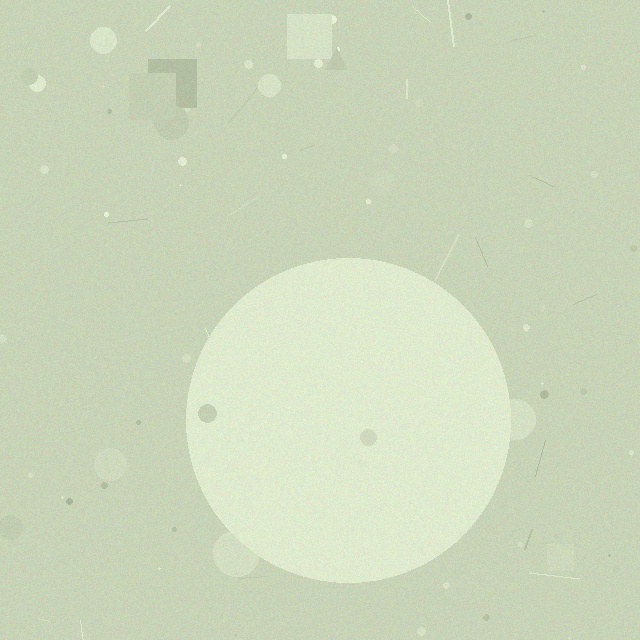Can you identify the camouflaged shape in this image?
The camouflaged shape is a circle.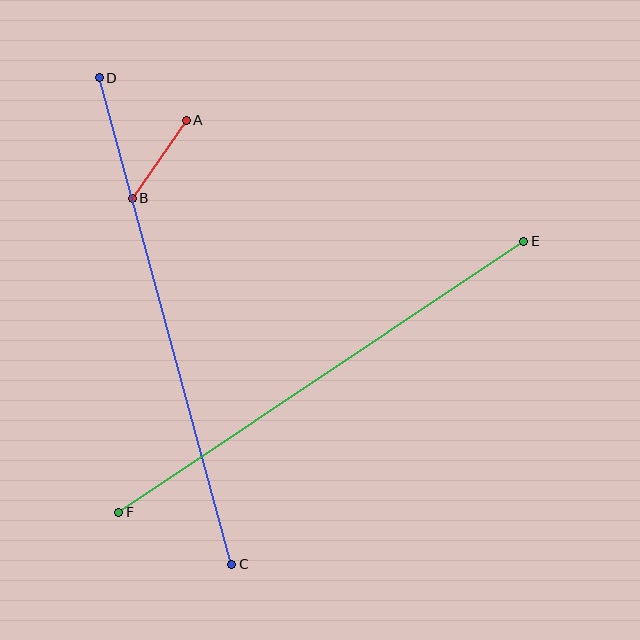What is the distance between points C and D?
The distance is approximately 504 pixels.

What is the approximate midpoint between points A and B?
The midpoint is at approximately (159, 159) pixels.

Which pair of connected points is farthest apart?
Points C and D are farthest apart.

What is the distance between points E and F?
The distance is approximately 487 pixels.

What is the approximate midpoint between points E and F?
The midpoint is at approximately (321, 377) pixels.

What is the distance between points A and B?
The distance is approximately 95 pixels.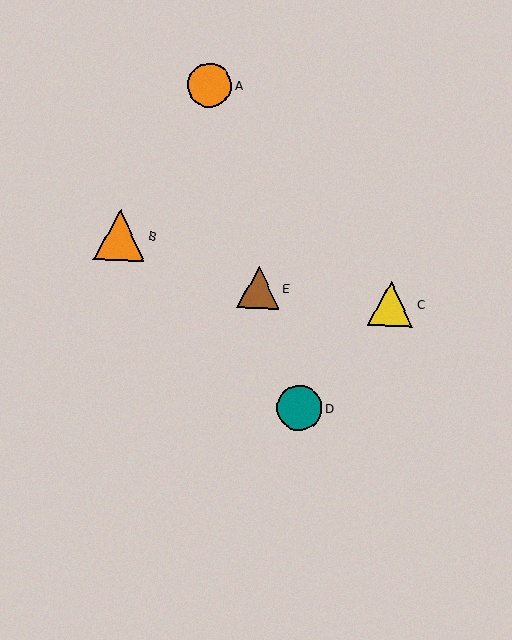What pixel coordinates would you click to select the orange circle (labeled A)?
Click at (210, 85) to select the orange circle A.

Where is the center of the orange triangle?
The center of the orange triangle is at (120, 235).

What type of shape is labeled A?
Shape A is an orange circle.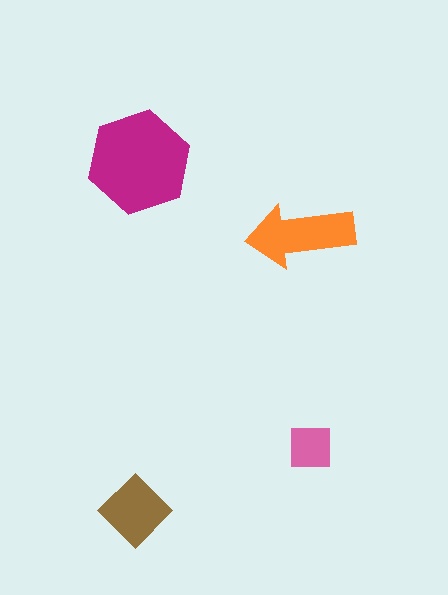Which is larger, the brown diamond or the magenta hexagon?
The magenta hexagon.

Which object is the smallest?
The pink square.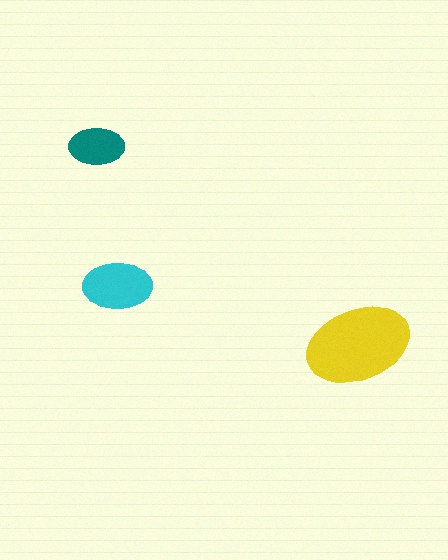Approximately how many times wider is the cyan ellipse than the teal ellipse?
About 1.5 times wider.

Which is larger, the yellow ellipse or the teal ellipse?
The yellow one.